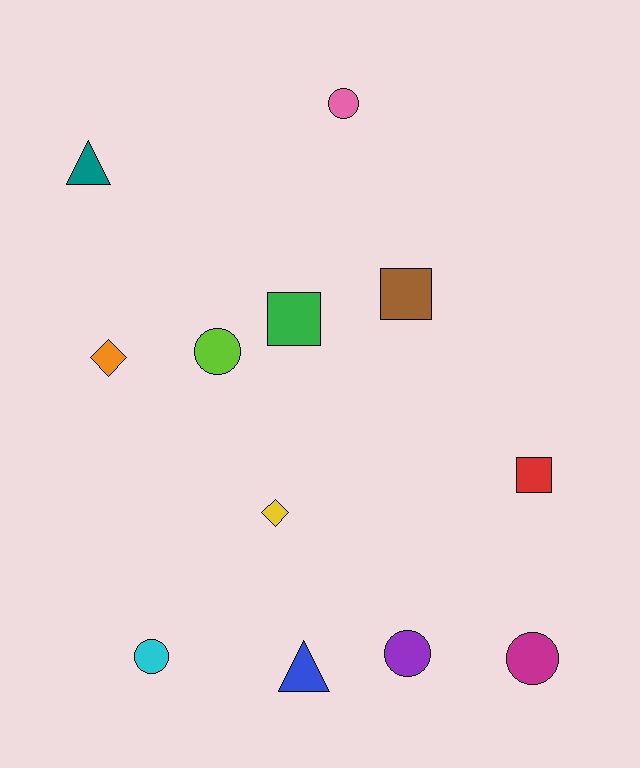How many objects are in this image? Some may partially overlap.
There are 12 objects.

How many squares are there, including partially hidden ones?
There are 3 squares.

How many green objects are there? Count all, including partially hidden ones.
There is 1 green object.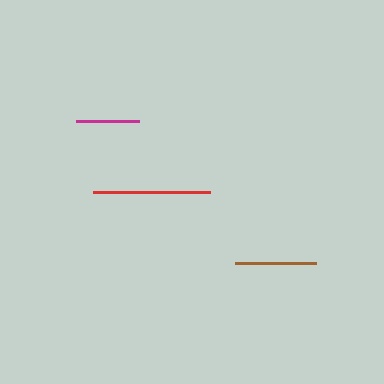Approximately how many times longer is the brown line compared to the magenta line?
The brown line is approximately 1.3 times the length of the magenta line.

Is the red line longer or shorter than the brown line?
The red line is longer than the brown line.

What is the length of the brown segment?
The brown segment is approximately 80 pixels long.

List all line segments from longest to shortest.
From longest to shortest: red, brown, magenta.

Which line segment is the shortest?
The magenta line is the shortest at approximately 63 pixels.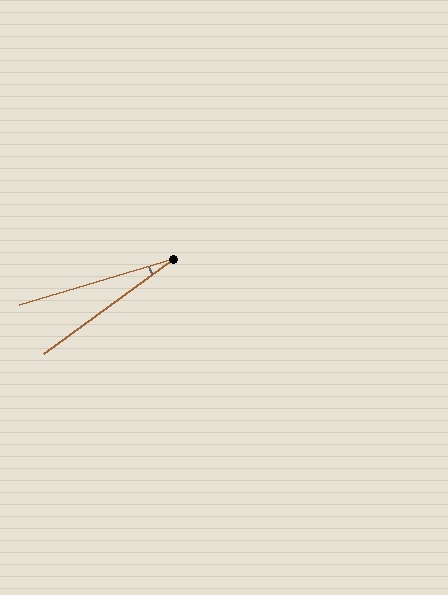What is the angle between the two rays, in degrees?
Approximately 19 degrees.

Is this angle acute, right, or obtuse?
It is acute.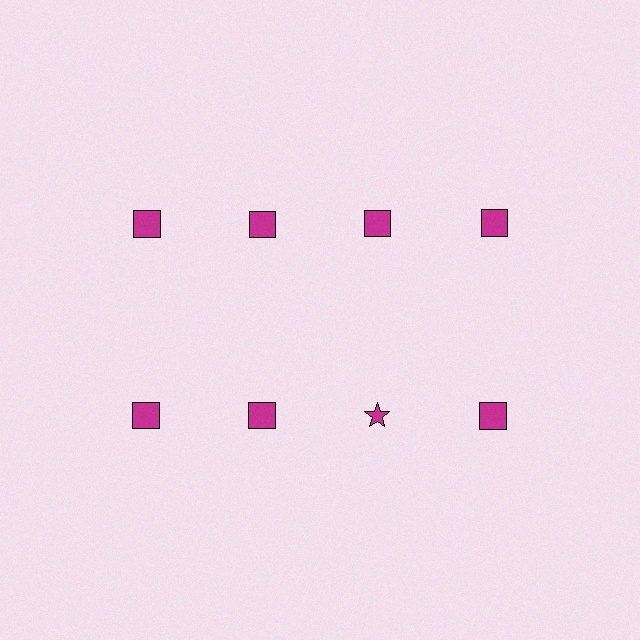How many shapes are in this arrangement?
There are 8 shapes arranged in a grid pattern.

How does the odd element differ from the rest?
It has a different shape: star instead of square.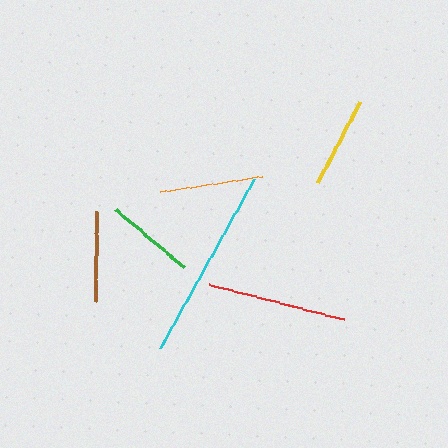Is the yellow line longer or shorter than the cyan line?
The cyan line is longer than the yellow line.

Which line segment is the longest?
The cyan line is the longest at approximately 193 pixels.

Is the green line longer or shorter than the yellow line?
The yellow line is longer than the green line.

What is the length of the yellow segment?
The yellow segment is approximately 92 pixels long.